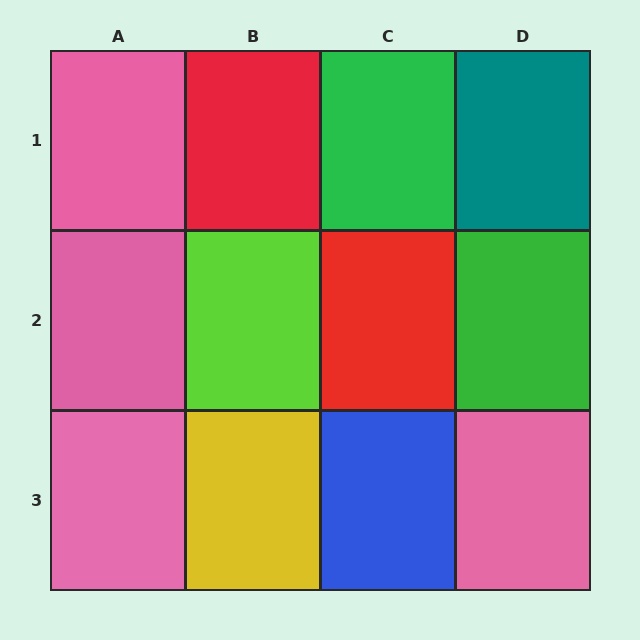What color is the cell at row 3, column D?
Pink.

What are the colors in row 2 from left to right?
Pink, lime, red, green.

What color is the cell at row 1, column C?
Green.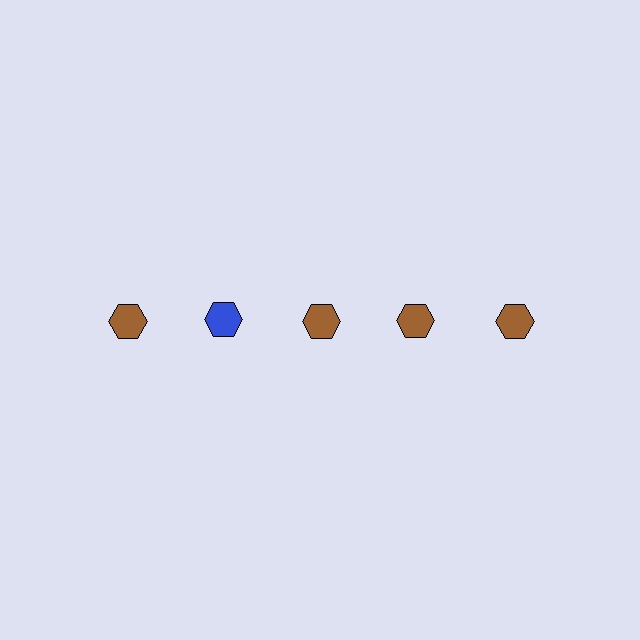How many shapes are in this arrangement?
There are 5 shapes arranged in a grid pattern.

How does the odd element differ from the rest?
It has a different color: blue instead of brown.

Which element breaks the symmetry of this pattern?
The blue hexagon in the top row, second from left column breaks the symmetry. All other shapes are brown hexagons.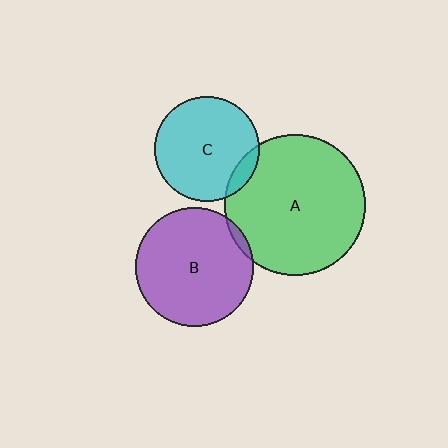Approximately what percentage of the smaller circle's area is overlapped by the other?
Approximately 5%.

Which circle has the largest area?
Circle A (green).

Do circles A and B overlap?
Yes.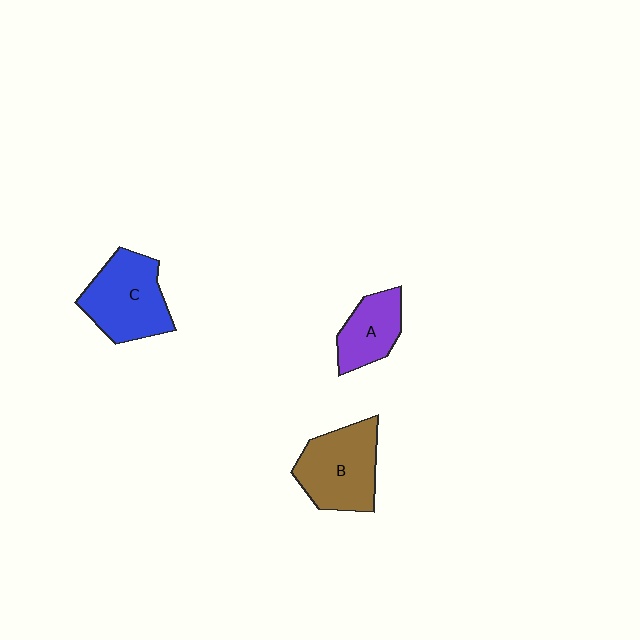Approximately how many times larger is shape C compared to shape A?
Approximately 1.6 times.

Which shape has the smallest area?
Shape A (purple).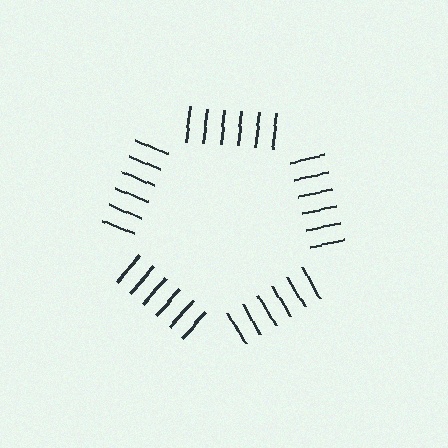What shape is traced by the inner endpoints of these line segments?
An illusory pentagon — the line segments terminate on its edges but no continuous stroke is drawn.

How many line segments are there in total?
30 — 6 along each of the 5 edges.